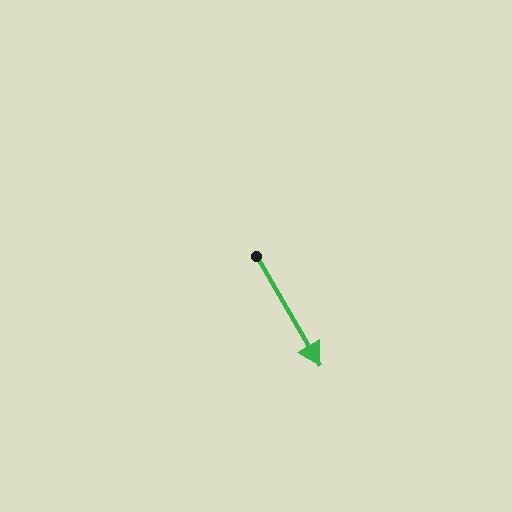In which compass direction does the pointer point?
Southeast.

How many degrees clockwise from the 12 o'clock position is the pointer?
Approximately 150 degrees.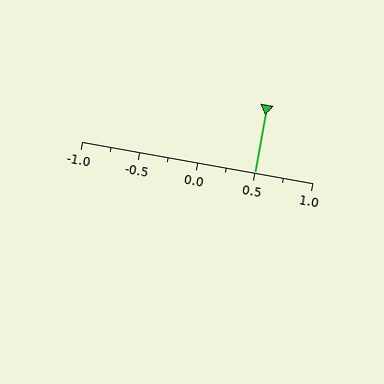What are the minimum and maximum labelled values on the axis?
The axis runs from -1.0 to 1.0.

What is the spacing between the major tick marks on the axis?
The major ticks are spaced 0.5 apart.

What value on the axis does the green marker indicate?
The marker indicates approximately 0.5.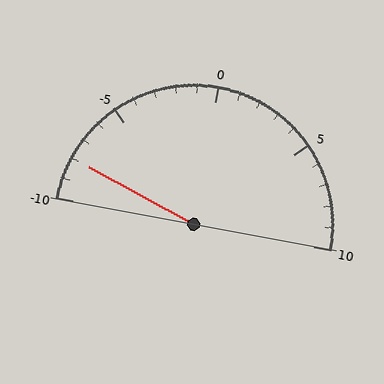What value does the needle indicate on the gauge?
The needle indicates approximately -8.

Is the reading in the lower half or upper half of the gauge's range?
The reading is in the lower half of the range (-10 to 10).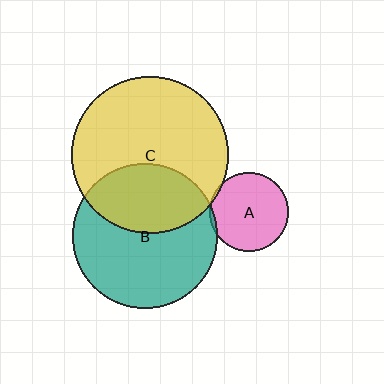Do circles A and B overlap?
Yes.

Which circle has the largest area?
Circle C (yellow).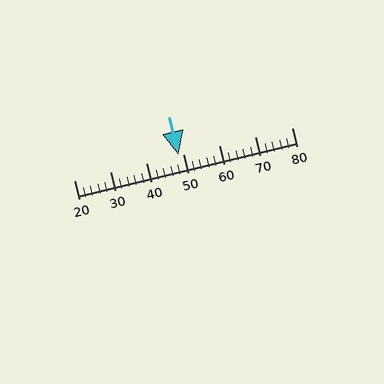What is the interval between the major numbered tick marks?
The major tick marks are spaced 10 units apart.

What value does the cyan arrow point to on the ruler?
The cyan arrow points to approximately 49.